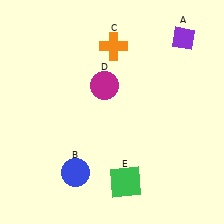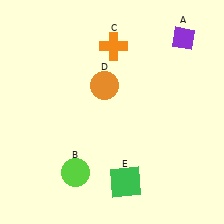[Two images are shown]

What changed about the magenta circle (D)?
In Image 1, D is magenta. In Image 2, it changed to orange.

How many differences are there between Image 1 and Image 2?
There are 2 differences between the two images.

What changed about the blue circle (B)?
In Image 1, B is blue. In Image 2, it changed to lime.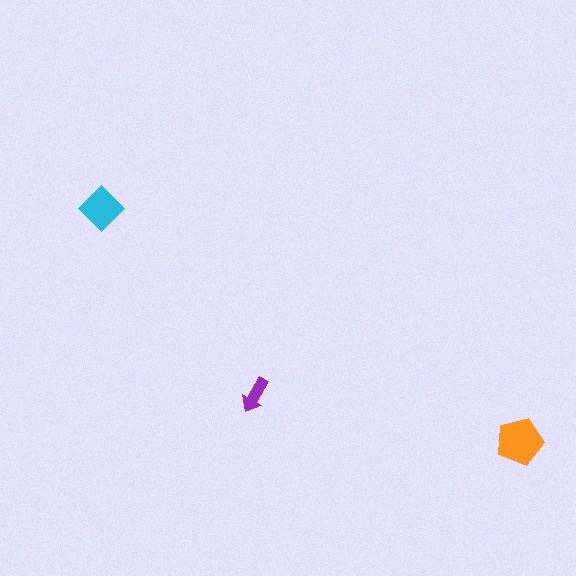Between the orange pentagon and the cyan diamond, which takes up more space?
The orange pentagon.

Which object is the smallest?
The purple arrow.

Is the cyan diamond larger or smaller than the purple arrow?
Larger.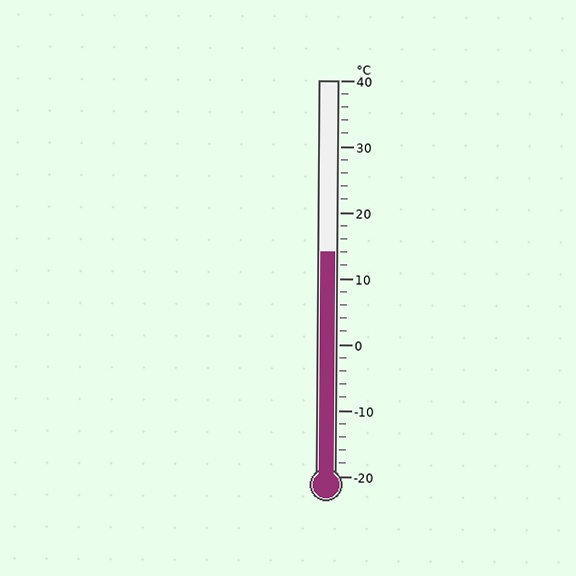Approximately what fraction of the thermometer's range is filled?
The thermometer is filled to approximately 55% of its range.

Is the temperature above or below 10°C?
The temperature is above 10°C.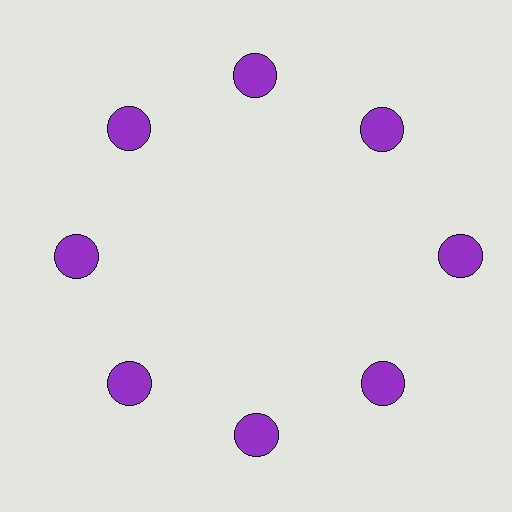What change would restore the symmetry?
The symmetry would be restored by moving it inward, back onto the ring so that all 8 circles sit at equal angles and equal distance from the center.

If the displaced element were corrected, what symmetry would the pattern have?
It would have 8-fold rotational symmetry — the pattern would map onto itself every 45 degrees.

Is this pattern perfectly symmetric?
No. The 8 purple circles are arranged in a ring, but one element near the 3 o'clock position is pushed outward from the center, breaking the 8-fold rotational symmetry.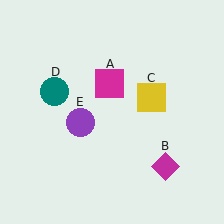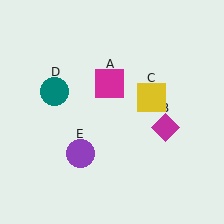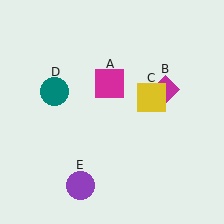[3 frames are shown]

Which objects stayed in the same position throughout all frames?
Magenta square (object A) and yellow square (object C) and teal circle (object D) remained stationary.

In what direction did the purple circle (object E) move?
The purple circle (object E) moved down.